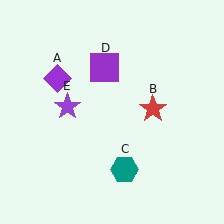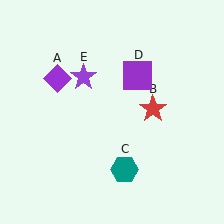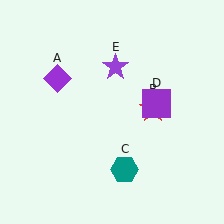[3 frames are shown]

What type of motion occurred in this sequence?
The purple square (object D), purple star (object E) rotated clockwise around the center of the scene.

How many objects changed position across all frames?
2 objects changed position: purple square (object D), purple star (object E).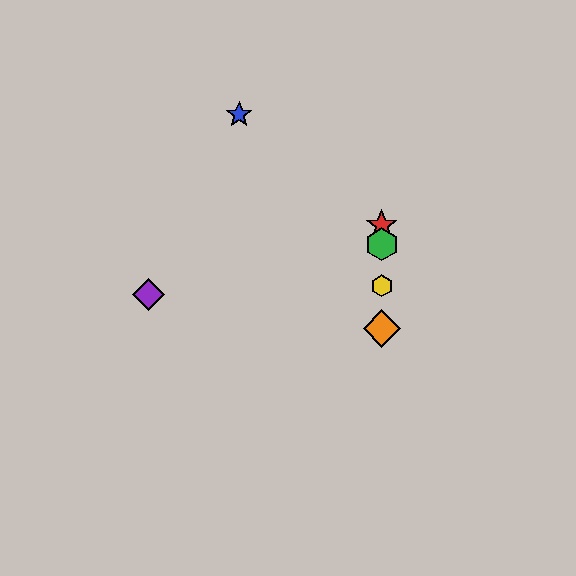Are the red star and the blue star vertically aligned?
No, the red star is at x≈382 and the blue star is at x≈239.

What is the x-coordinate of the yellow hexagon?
The yellow hexagon is at x≈382.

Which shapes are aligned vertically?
The red star, the green hexagon, the yellow hexagon, the orange diamond are aligned vertically.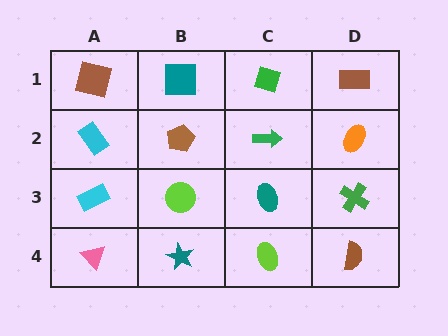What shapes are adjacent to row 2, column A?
A brown square (row 1, column A), a cyan rectangle (row 3, column A), a brown pentagon (row 2, column B).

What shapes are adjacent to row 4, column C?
A teal ellipse (row 3, column C), a teal star (row 4, column B), a brown semicircle (row 4, column D).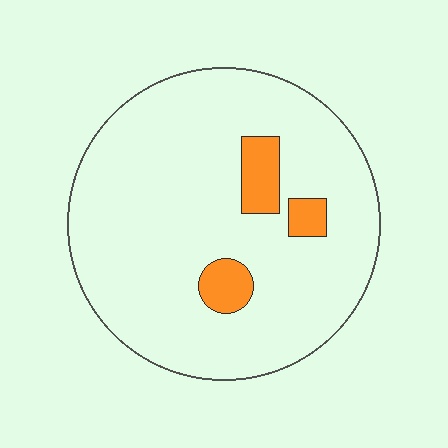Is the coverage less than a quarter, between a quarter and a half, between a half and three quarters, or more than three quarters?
Less than a quarter.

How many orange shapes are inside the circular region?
3.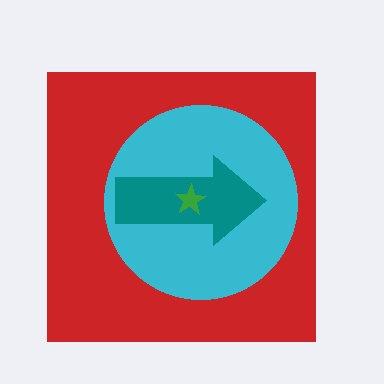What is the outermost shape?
The red square.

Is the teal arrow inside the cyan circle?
Yes.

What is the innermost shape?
The green star.